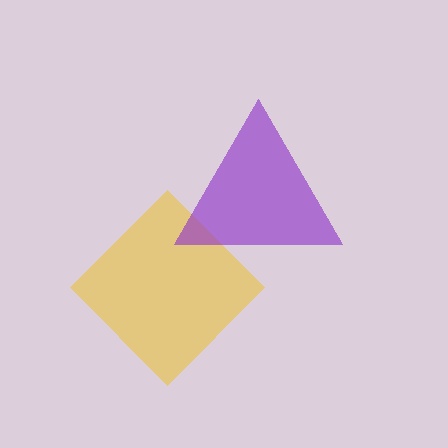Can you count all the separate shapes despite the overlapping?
Yes, there are 2 separate shapes.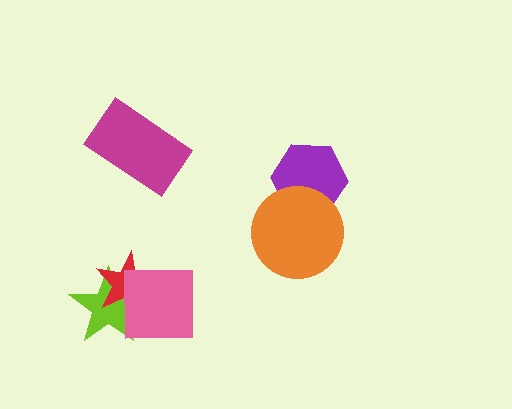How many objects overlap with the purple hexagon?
1 object overlaps with the purple hexagon.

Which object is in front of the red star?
The pink square is in front of the red star.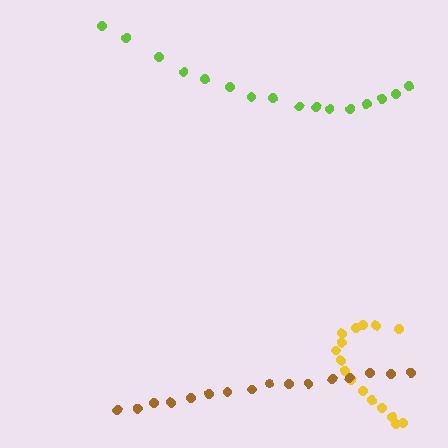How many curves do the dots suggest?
There are 3 distinct paths.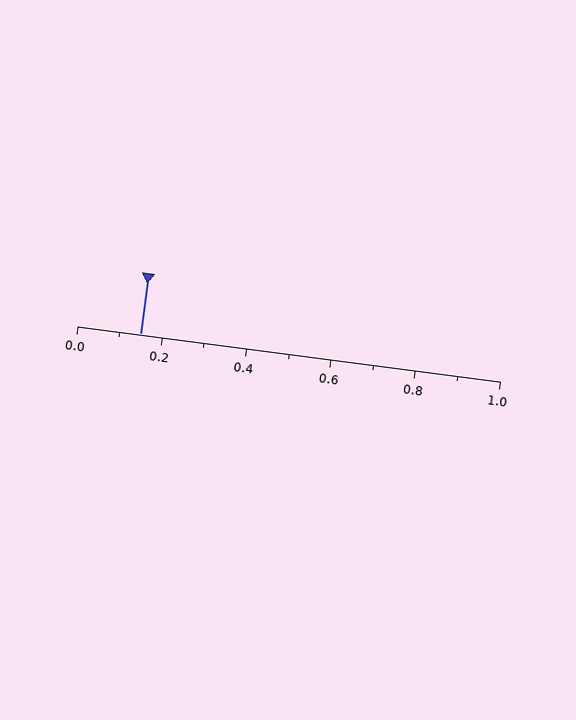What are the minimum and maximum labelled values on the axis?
The axis runs from 0.0 to 1.0.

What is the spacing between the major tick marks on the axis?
The major ticks are spaced 0.2 apart.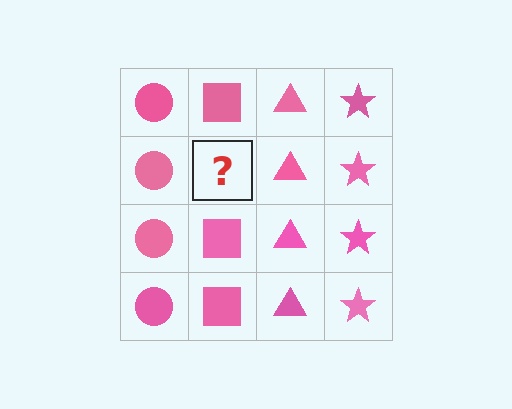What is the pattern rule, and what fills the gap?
The rule is that each column has a consistent shape. The gap should be filled with a pink square.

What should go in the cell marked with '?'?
The missing cell should contain a pink square.